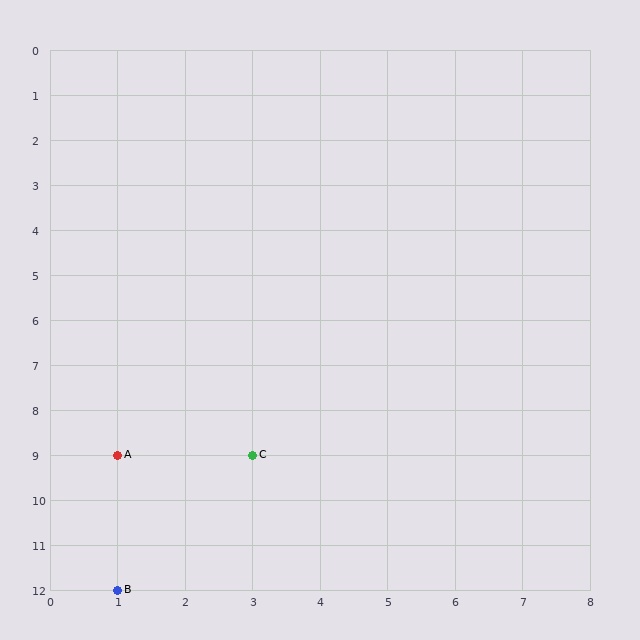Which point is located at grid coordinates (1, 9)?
Point A is at (1, 9).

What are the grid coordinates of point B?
Point B is at grid coordinates (1, 12).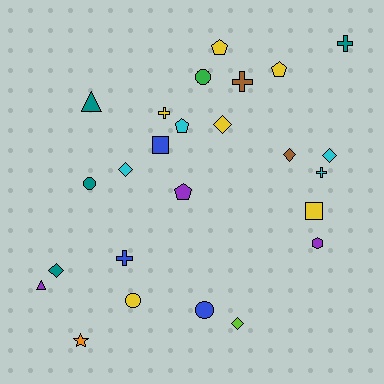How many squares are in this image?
There are 2 squares.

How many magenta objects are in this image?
There are no magenta objects.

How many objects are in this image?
There are 25 objects.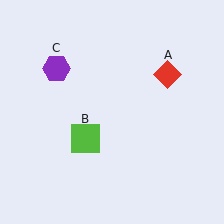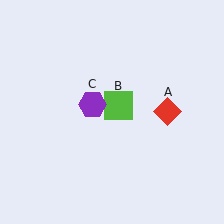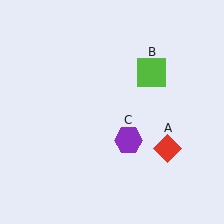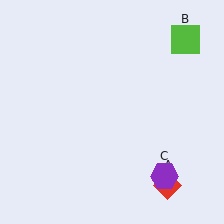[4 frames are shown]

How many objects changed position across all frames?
3 objects changed position: red diamond (object A), lime square (object B), purple hexagon (object C).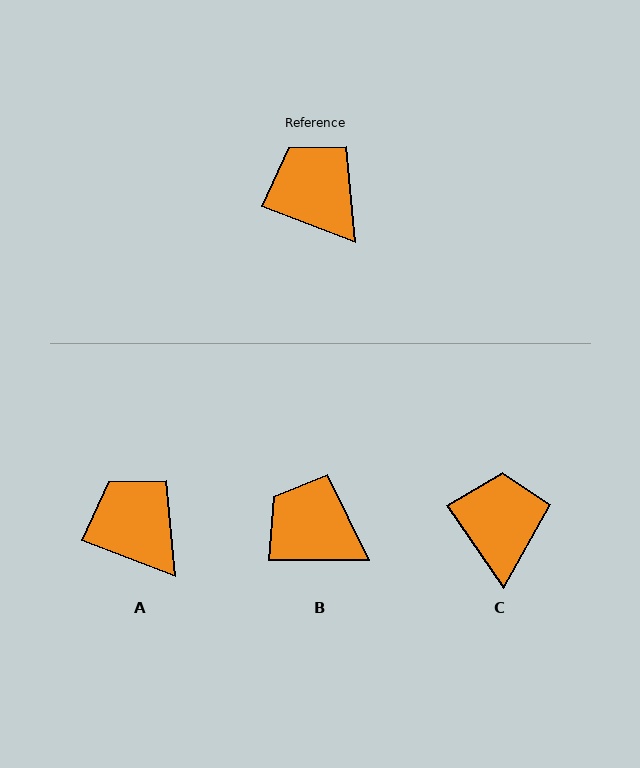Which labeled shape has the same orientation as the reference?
A.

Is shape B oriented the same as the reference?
No, it is off by about 21 degrees.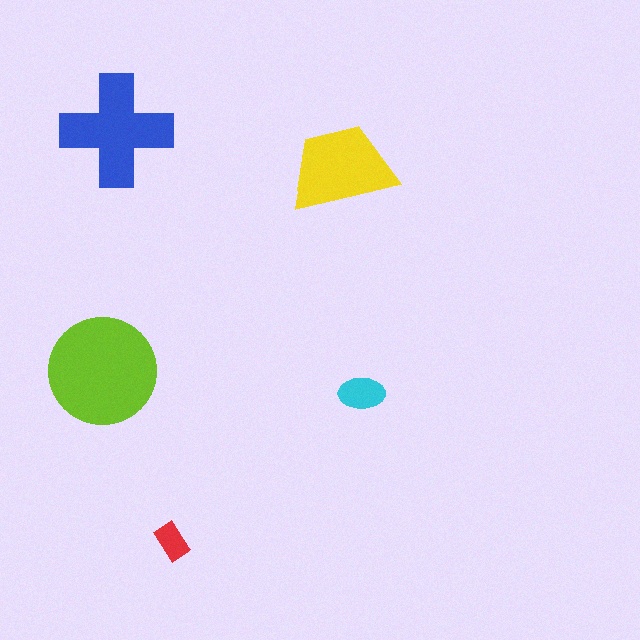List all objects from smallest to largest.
The red rectangle, the cyan ellipse, the yellow trapezoid, the blue cross, the lime circle.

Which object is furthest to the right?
The cyan ellipse is rightmost.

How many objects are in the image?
There are 5 objects in the image.